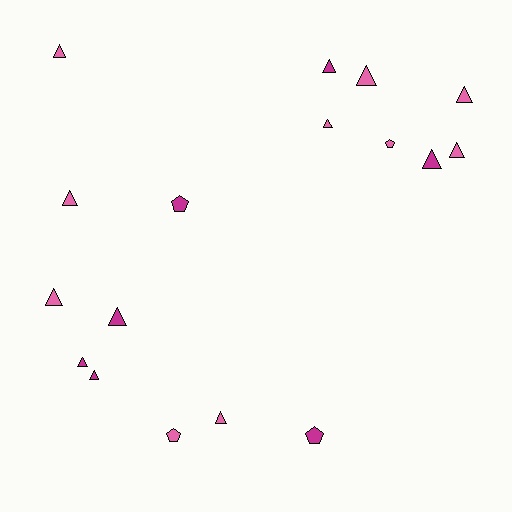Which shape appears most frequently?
Triangle, with 13 objects.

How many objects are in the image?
There are 17 objects.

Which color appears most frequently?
Pink, with 10 objects.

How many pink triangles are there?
There are 8 pink triangles.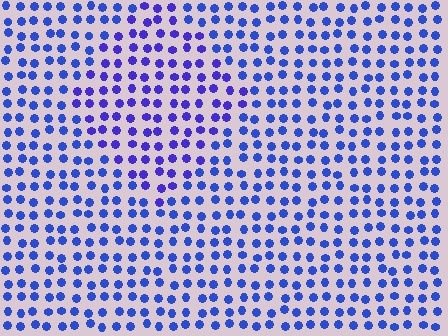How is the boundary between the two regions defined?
The boundary is defined purely by a slight shift in hue (about 21 degrees). Spacing, size, and orientation are identical on both sides.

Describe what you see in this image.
The image is filled with small blue elements in a uniform arrangement. A diamond-shaped region is visible where the elements are tinted to a slightly different hue, forming a subtle color boundary.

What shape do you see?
I see a diamond.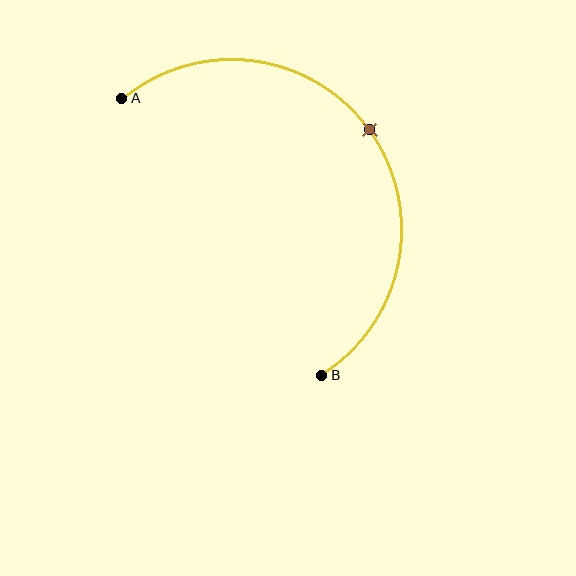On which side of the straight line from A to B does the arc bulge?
The arc bulges above and to the right of the straight line connecting A and B.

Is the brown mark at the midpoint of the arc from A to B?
Yes. The brown mark lies on the arc at equal arc-length from both A and B — it is the arc midpoint.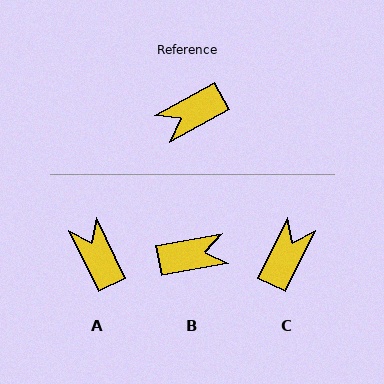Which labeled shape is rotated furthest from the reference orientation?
B, about 161 degrees away.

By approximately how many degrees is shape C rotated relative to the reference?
Approximately 145 degrees clockwise.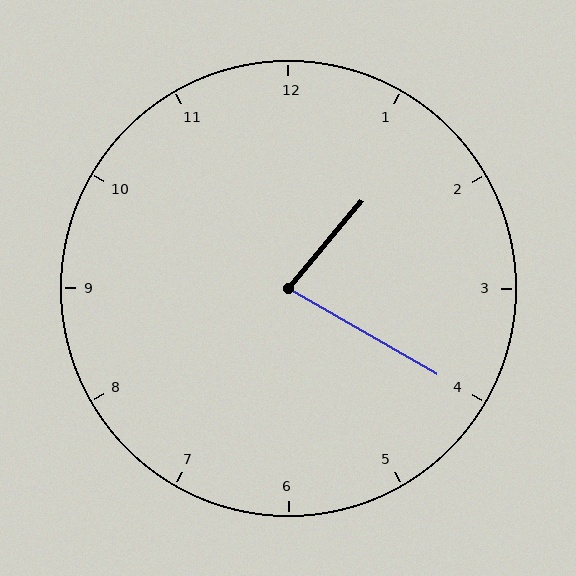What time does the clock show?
1:20.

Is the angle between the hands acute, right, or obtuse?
It is acute.